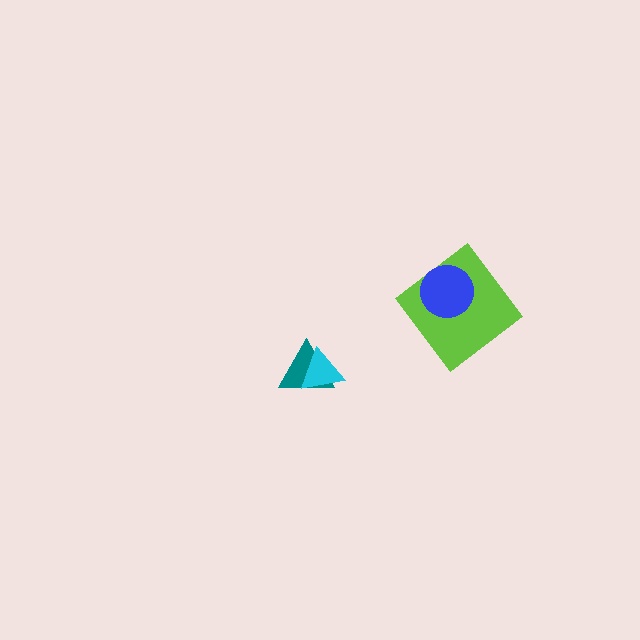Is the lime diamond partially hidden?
Yes, it is partially covered by another shape.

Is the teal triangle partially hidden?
Yes, it is partially covered by another shape.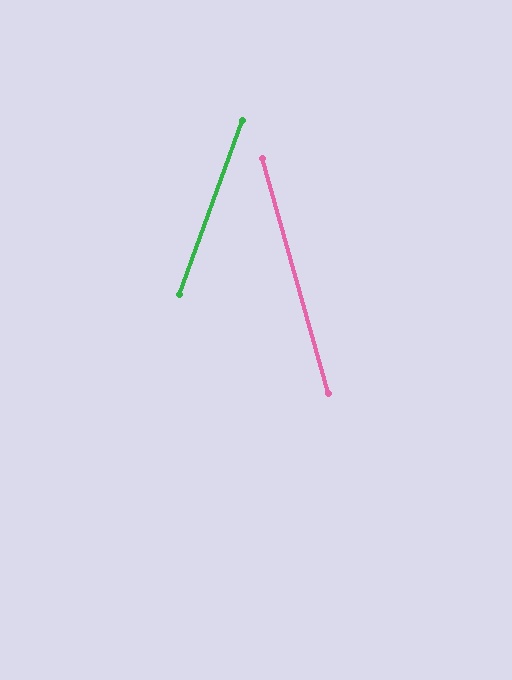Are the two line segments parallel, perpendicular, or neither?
Neither parallel nor perpendicular — they differ by about 36°.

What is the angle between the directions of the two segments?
Approximately 36 degrees.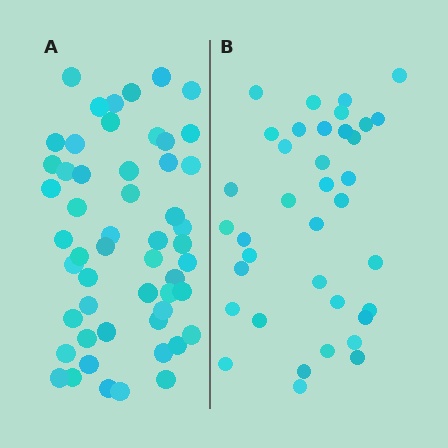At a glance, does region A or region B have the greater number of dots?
Region A (the left region) has more dots.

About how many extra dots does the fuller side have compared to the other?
Region A has approximately 15 more dots than region B.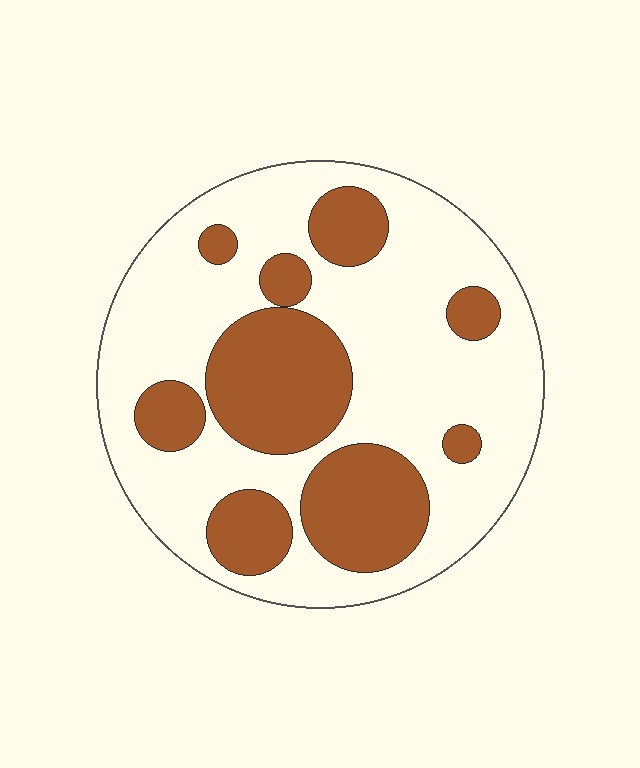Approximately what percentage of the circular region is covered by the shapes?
Approximately 35%.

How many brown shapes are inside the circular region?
9.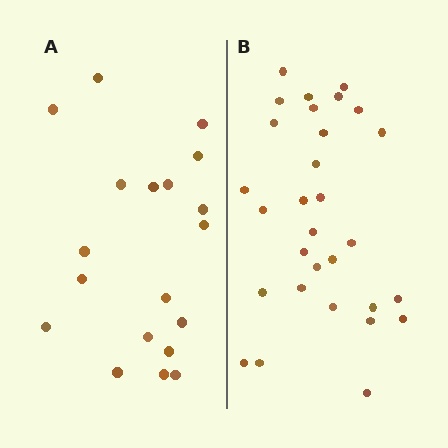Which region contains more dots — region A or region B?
Region B (the right region) has more dots.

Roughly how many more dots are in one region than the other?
Region B has roughly 12 or so more dots than region A.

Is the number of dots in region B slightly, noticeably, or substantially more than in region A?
Region B has substantially more. The ratio is roughly 1.6 to 1.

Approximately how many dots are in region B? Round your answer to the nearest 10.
About 30 dots.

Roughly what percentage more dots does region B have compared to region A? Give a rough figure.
About 60% more.